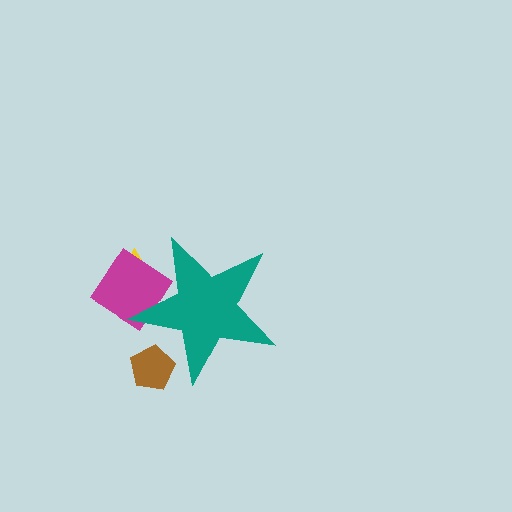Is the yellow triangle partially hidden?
Yes, the yellow triangle is partially hidden behind the teal star.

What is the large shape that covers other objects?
A teal star.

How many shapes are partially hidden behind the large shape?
3 shapes are partially hidden.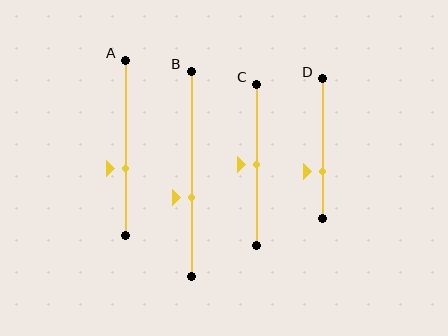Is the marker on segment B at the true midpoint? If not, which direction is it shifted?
No, the marker on segment B is shifted downward by about 12% of the segment length.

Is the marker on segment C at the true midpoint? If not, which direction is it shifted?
Yes, the marker on segment C is at the true midpoint.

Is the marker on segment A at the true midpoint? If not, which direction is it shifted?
No, the marker on segment A is shifted downward by about 12% of the segment length.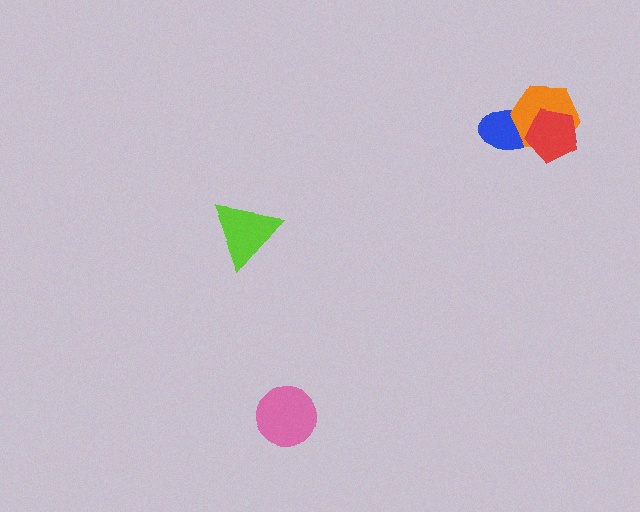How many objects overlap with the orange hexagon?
2 objects overlap with the orange hexagon.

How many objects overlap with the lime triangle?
0 objects overlap with the lime triangle.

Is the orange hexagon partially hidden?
Yes, it is partially covered by another shape.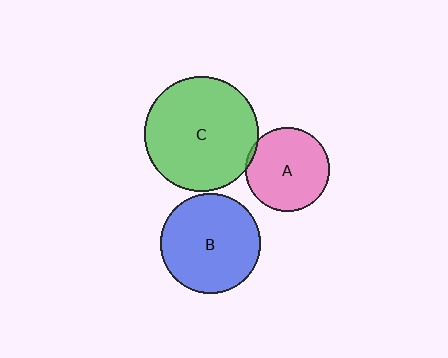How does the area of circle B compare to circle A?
Approximately 1.4 times.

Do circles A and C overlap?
Yes.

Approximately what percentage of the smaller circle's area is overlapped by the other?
Approximately 5%.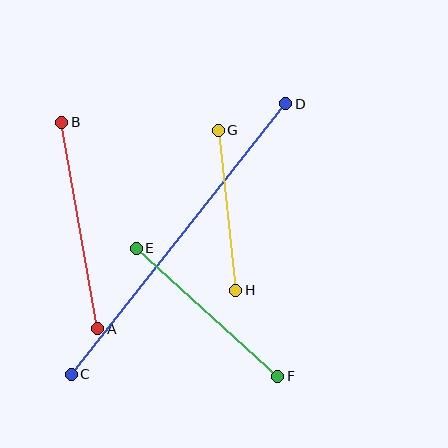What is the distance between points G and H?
The distance is approximately 161 pixels.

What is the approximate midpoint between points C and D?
The midpoint is at approximately (178, 239) pixels.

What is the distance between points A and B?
The distance is approximately 210 pixels.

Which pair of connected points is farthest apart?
Points C and D are farthest apart.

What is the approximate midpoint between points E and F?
The midpoint is at approximately (207, 312) pixels.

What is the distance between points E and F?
The distance is approximately 191 pixels.